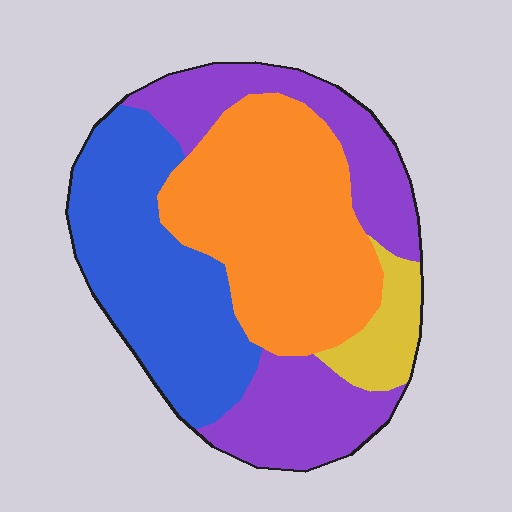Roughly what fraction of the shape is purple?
Purple takes up about one quarter (1/4) of the shape.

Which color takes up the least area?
Yellow, at roughly 5%.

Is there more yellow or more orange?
Orange.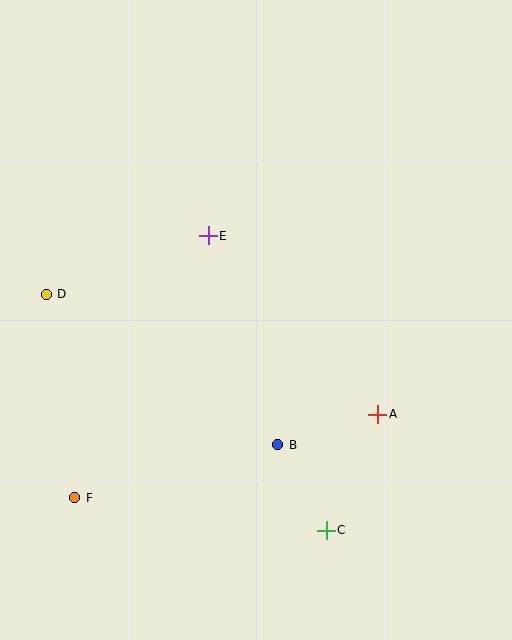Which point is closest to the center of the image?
Point E at (208, 236) is closest to the center.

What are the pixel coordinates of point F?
Point F is at (75, 498).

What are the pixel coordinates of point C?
Point C is at (326, 530).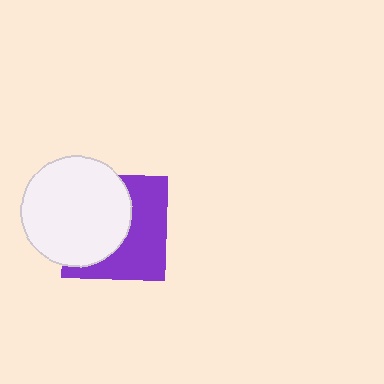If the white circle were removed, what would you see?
You would see the complete purple square.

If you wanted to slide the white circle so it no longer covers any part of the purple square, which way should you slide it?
Slide it left — that is the most direct way to separate the two shapes.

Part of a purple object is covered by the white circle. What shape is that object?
It is a square.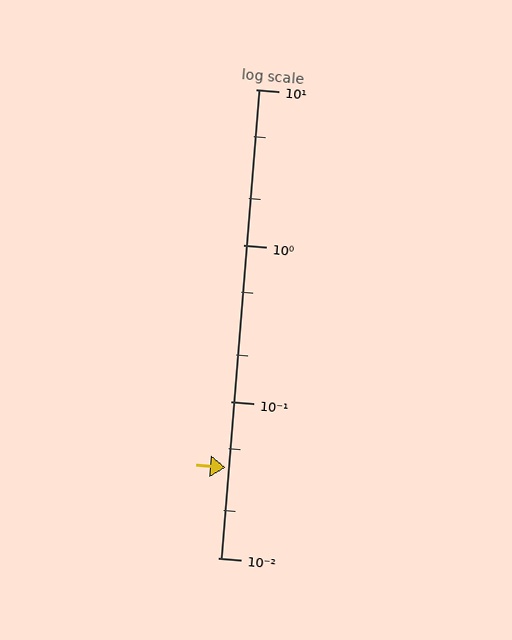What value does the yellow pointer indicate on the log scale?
The pointer indicates approximately 0.038.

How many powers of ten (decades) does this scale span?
The scale spans 3 decades, from 0.01 to 10.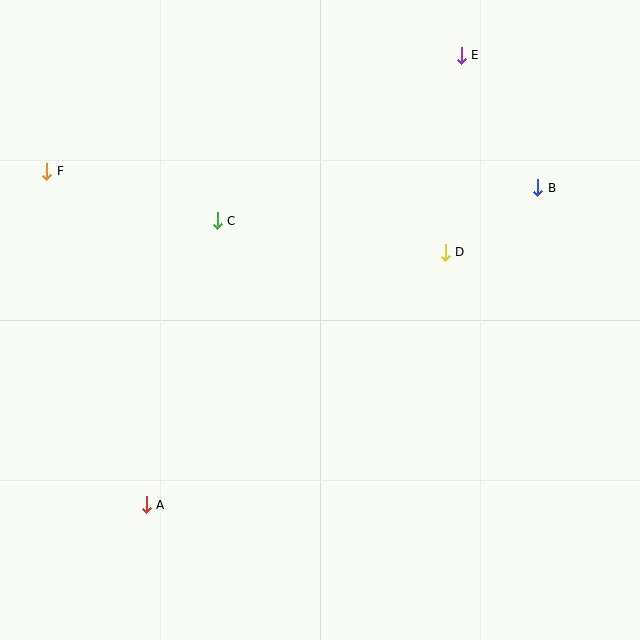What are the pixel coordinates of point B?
Point B is at (538, 188).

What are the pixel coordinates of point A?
Point A is at (146, 505).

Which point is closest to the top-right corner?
Point E is closest to the top-right corner.